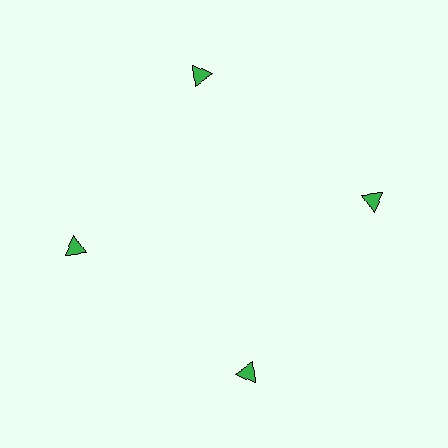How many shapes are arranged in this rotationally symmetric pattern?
There are 4 shapes, arranged in 4 groups of 1.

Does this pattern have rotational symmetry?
Yes, this pattern has 4-fold rotational symmetry. It looks the same after rotating 90 degrees around the center.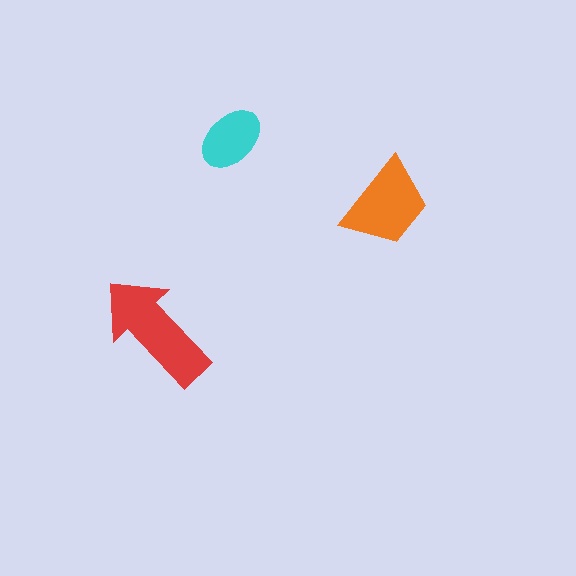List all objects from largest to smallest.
The red arrow, the orange trapezoid, the cyan ellipse.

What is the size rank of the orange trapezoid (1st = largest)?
2nd.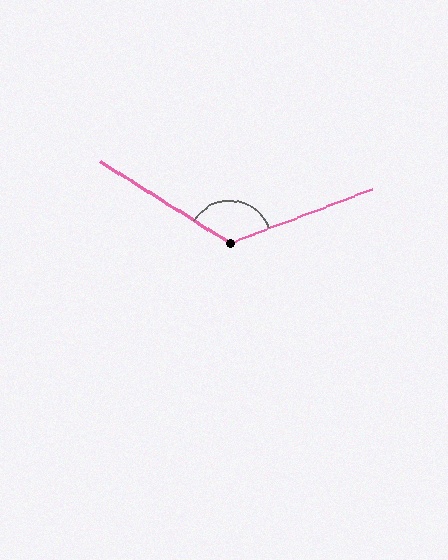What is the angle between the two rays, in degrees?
Approximately 128 degrees.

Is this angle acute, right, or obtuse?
It is obtuse.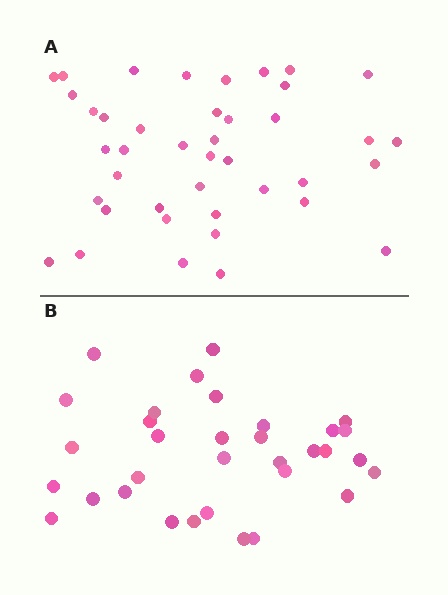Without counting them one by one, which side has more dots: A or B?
Region A (the top region) has more dots.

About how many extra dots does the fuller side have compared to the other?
Region A has roughly 8 or so more dots than region B.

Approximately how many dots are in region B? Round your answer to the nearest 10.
About 30 dots. (The exact count is 33, which rounds to 30.)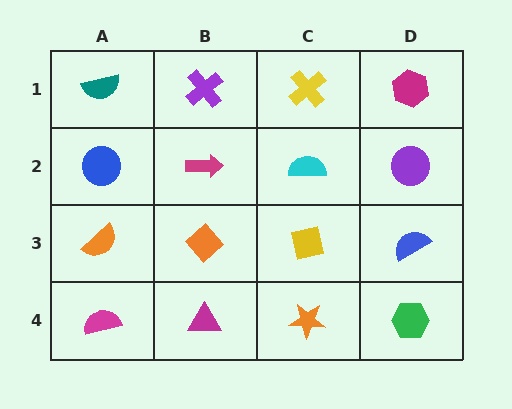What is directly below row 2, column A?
An orange semicircle.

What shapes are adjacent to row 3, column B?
A magenta arrow (row 2, column B), a magenta triangle (row 4, column B), an orange semicircle (row 3, column A), a yellow square (row 3, column C).